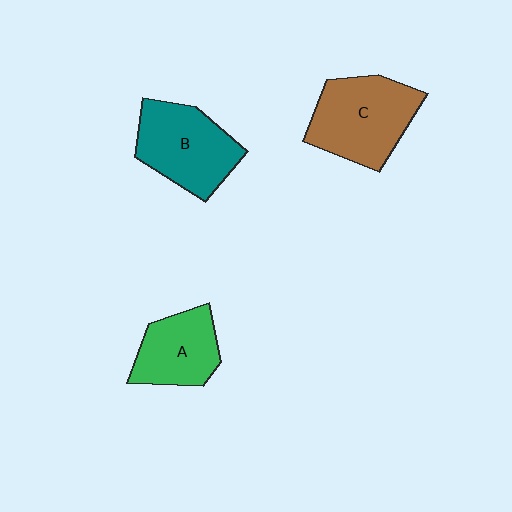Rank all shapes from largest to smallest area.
From largest to smallest: C (brown), B (teal), A (green).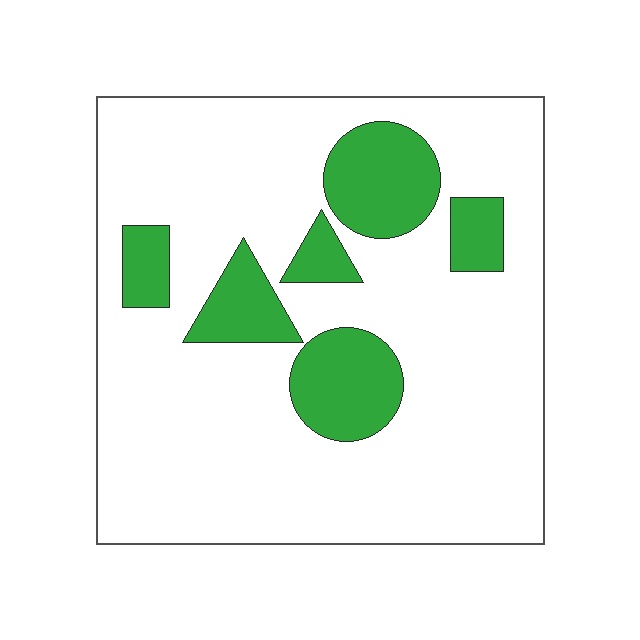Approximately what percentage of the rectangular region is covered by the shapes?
Approximately 20%.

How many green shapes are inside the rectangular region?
6.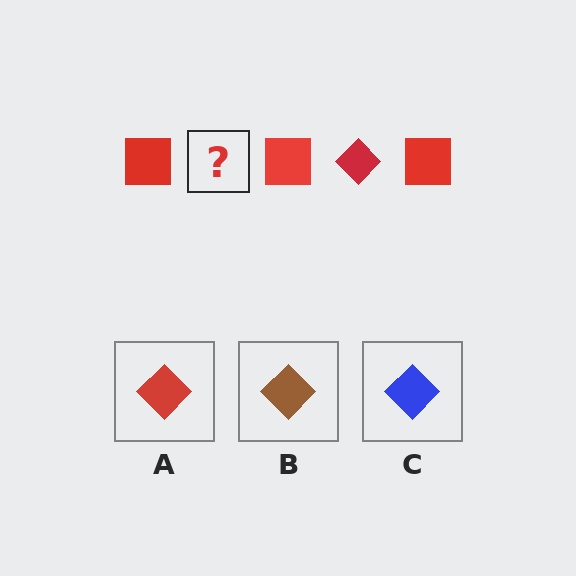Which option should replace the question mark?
Option A.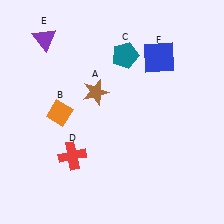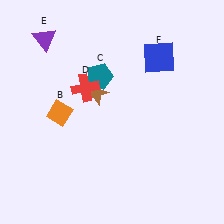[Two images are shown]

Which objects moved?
The objects that moved are: the teal pentagon (C), the red cross (D).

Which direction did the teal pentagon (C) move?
The teal pentagon (C) moved left.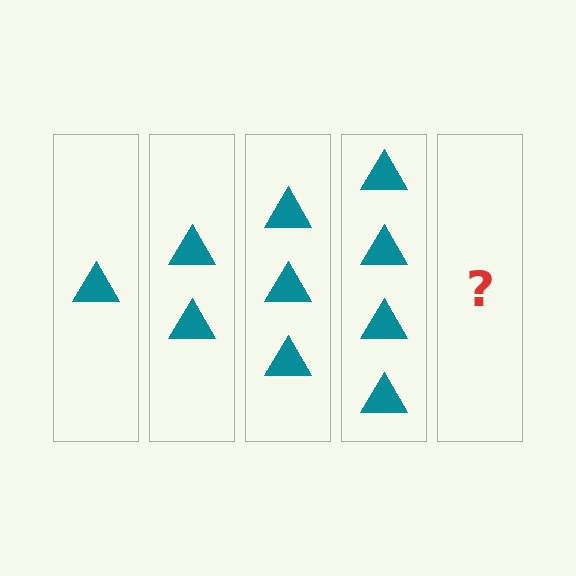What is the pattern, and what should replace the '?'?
The pattern is that each step adds one more triangle. The '?' should be 5 triangles.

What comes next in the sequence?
The next element should be 5 triangles.